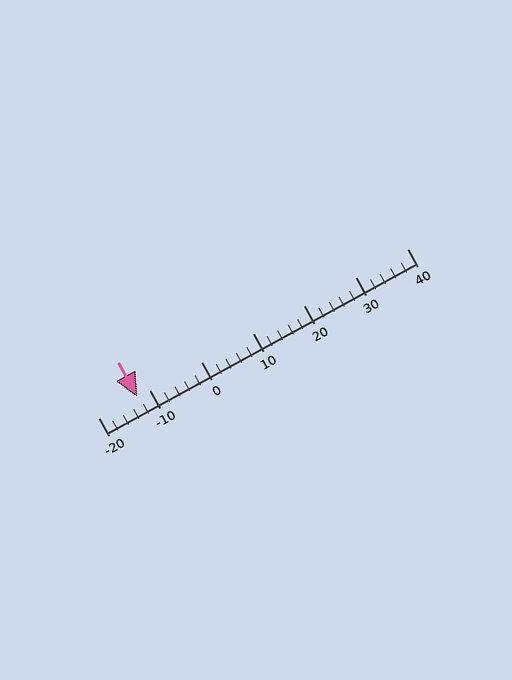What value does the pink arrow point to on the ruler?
The pink arrow points to approximately -12.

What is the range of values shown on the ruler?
The ruler shows values from -20 to 40.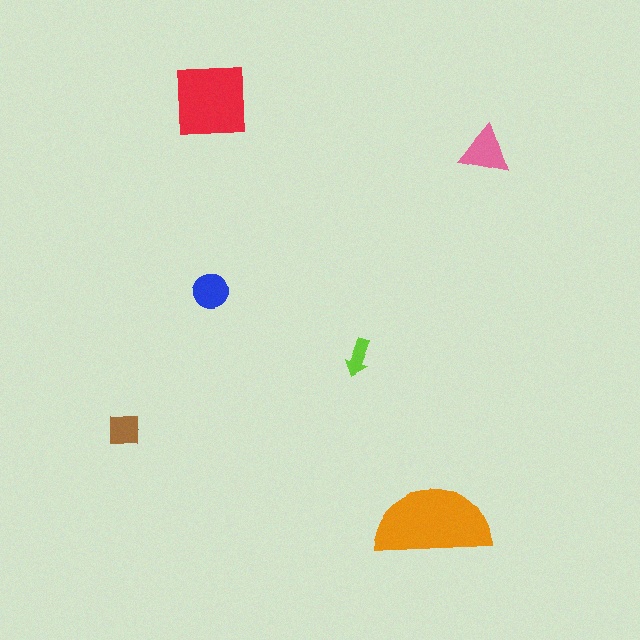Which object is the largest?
The orange semicircle.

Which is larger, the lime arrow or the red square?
The red square.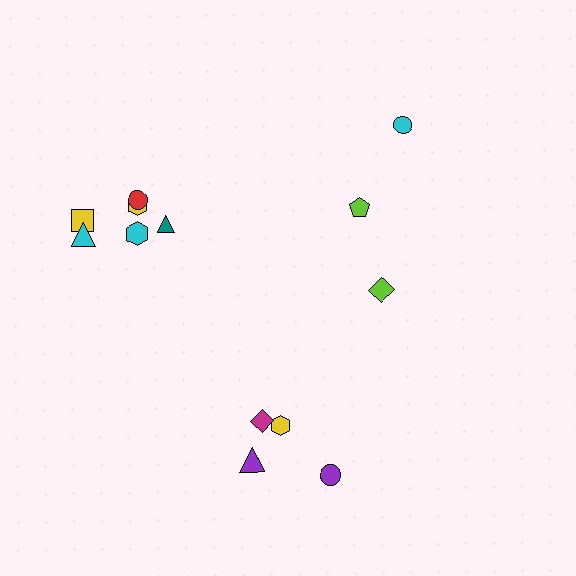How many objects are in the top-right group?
There are 3 objects.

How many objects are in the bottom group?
There are 4 objects.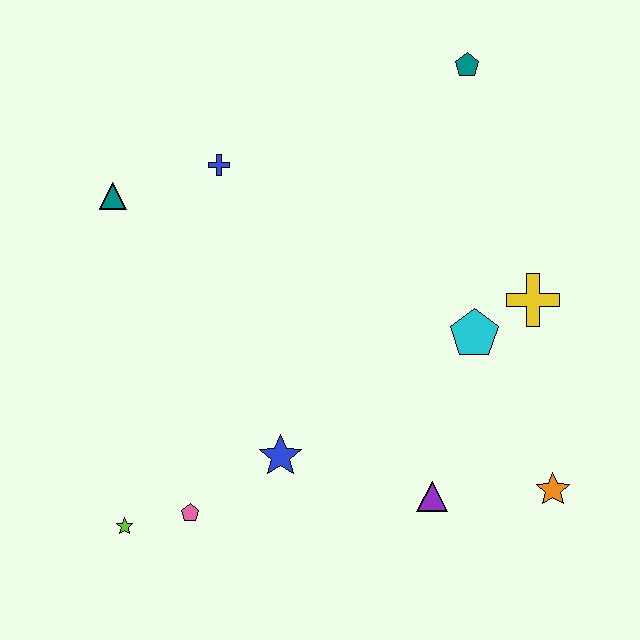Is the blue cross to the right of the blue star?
No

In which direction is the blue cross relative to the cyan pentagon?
The blue cross is to the left of the cyan pentagon.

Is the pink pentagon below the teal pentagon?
Yes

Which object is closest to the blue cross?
The teal triangle is closest to the blue cross.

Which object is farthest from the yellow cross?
The lime star is farthest from the yellow cross.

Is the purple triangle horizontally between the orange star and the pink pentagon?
Yes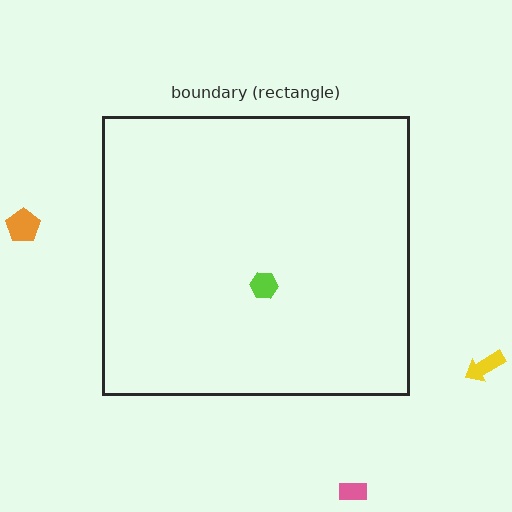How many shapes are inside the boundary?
1 inside, 3 outside.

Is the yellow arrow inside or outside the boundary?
Outside.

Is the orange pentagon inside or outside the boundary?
Outside.